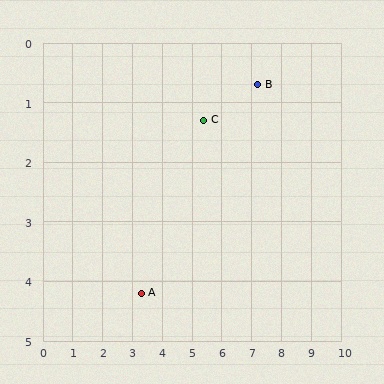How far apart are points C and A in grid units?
Points C and A are about 3.6 grid units apart.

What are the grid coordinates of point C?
Point C is at approximately (5.4, 1.3).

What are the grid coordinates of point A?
Point A is at approximately (3.3, 4.2).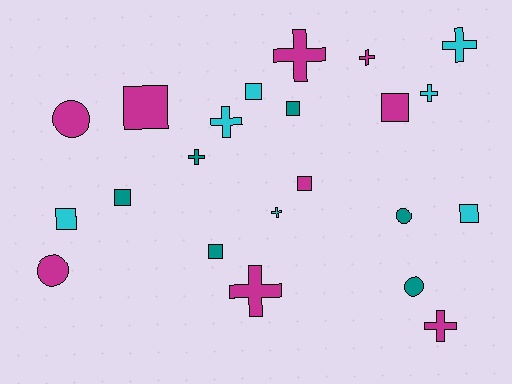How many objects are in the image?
There are 22 objects.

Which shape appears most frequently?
Square, with 9 objects.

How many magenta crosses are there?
There are 4 magenta crosses.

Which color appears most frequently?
Magenta, with 9 objects.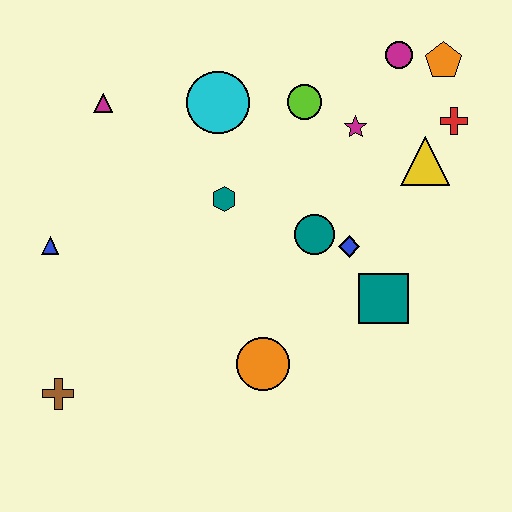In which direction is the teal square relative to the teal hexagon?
The teal square is to the right of the teal hexagon.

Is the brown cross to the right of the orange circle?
No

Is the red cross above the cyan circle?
No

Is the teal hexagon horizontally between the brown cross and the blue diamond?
Yes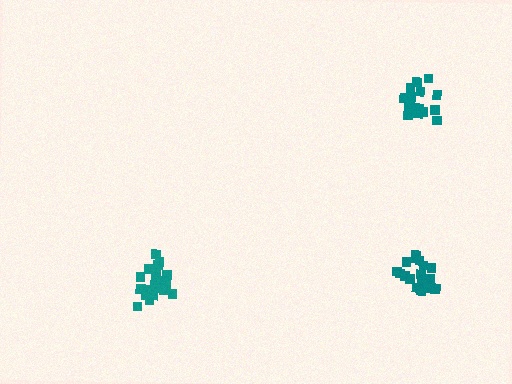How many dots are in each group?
Group 1: 20 dots, Group 2: 15 dots, Group 3: 18 dots (53 total).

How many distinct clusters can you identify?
There are 3 distinct clusters.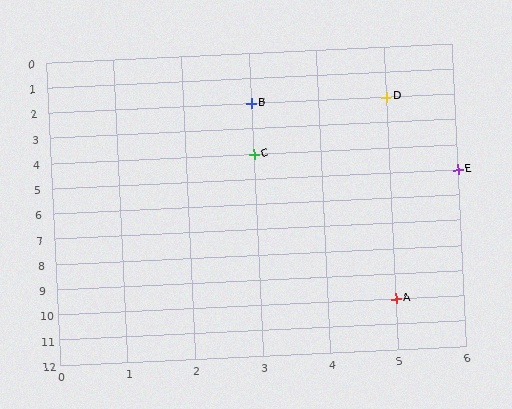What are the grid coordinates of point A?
Point A is at grid coordinates (5, 10).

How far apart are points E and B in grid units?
Points E and B are 3 columns and 3 rows apart (about 4.2 grid units diagonally).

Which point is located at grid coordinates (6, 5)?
Point E is at (6, 5).